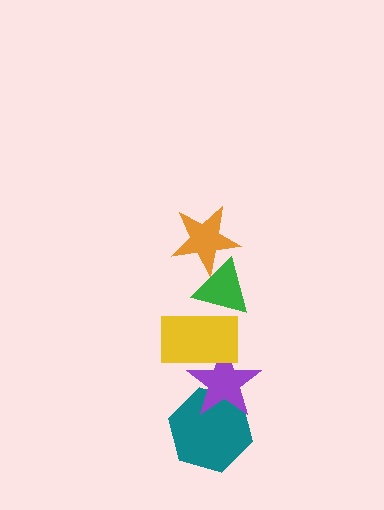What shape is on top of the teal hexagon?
The purple star is on top of the teal hexagon.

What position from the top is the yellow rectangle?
The yellow rectangle is 3rd from the top.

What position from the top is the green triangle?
The green triangle is 2nd from the top.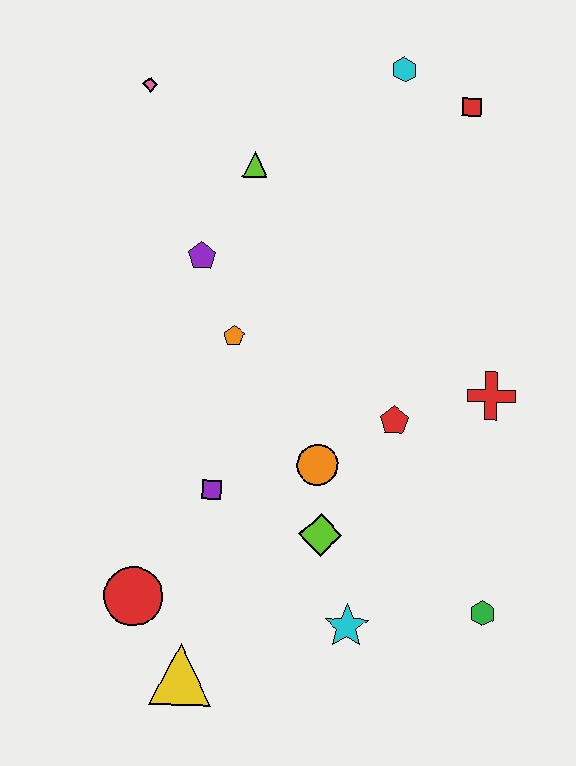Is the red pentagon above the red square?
No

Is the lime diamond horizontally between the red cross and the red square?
No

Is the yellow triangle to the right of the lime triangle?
No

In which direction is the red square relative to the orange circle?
The red square is above the orange circle.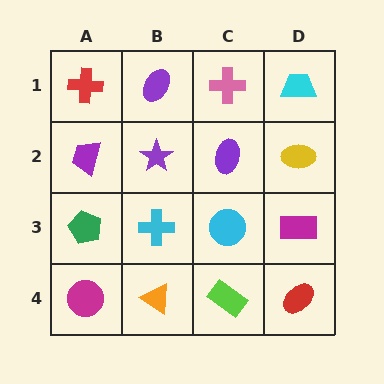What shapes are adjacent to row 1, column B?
A purple star (row 2, column B), a red cross (row 1, column A), a pink cross (row 1, column C).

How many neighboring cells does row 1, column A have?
2.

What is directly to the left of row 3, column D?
A cyan circle.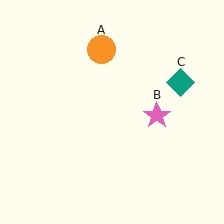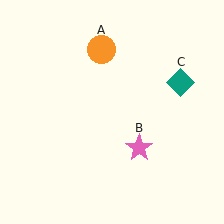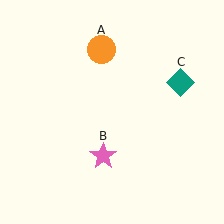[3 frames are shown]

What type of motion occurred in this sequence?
The pink star (object B) rotated clockwise around the center of the scene.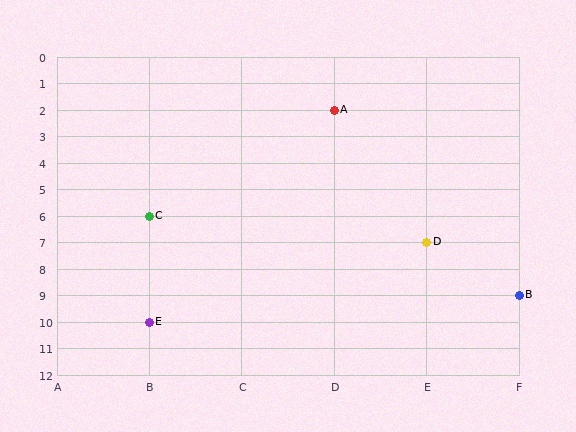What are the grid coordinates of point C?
Point C is at grid coordinates (B, 6).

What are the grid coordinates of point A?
Point A is at grid coordinates (D, 2).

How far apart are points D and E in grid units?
Points D and E are 3 columns and 3 rows apart (about 4.2 grid units diagonally).